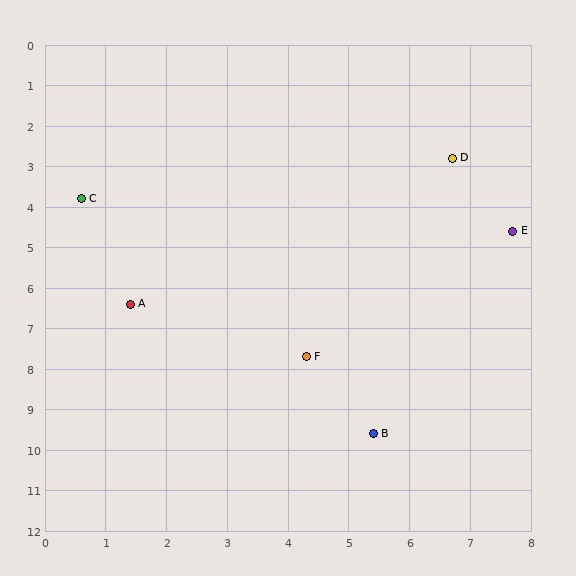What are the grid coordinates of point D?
Point D is at approximately (6.7, 2.8).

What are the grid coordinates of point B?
Point B is at approximately (5.4, 9.6).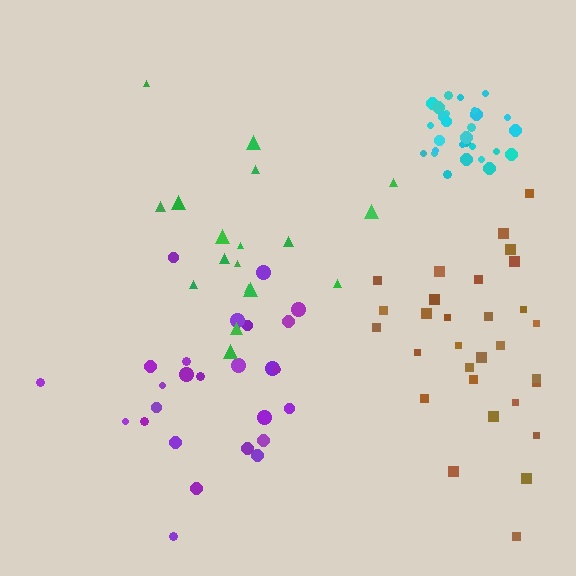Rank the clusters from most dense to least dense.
cyan, brown, purple, green.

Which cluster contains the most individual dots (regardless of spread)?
Brown (30).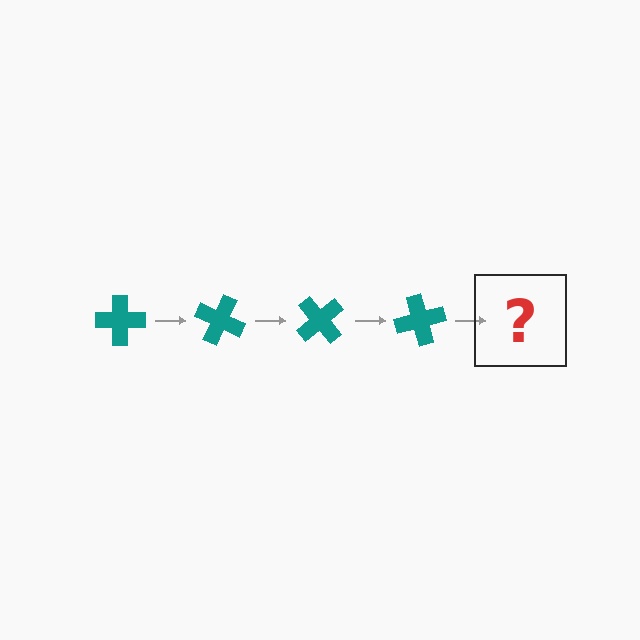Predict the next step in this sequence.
The next step is a teal cross rotated 100 degrees.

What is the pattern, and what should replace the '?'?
The pattern is that the cross rotates 25 degrees each step. The '?' should be a teal cross rotated 100 degrees.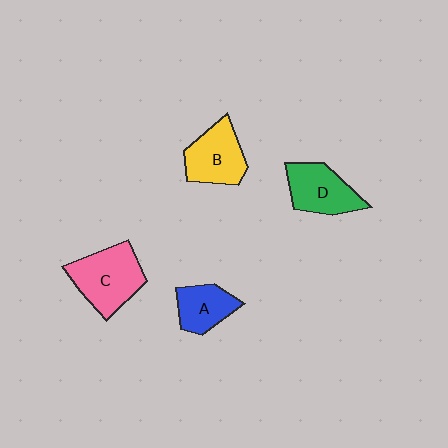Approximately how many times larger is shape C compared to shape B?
Approximately 1.2 times.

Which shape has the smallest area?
Shape A (blue).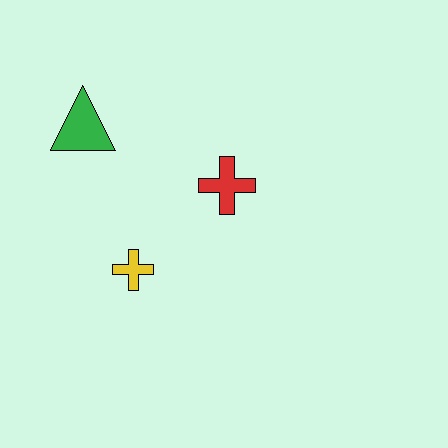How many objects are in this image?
There are 3 objects.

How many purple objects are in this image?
There are no purple objects.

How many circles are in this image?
There are no circles.